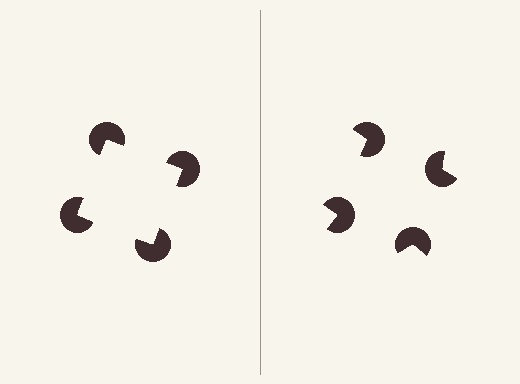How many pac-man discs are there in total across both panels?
8 — 4 on each side.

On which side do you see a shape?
An illusory square appears on the left side. On the right side the wedge cuts are rotated, so no coherent shape forms.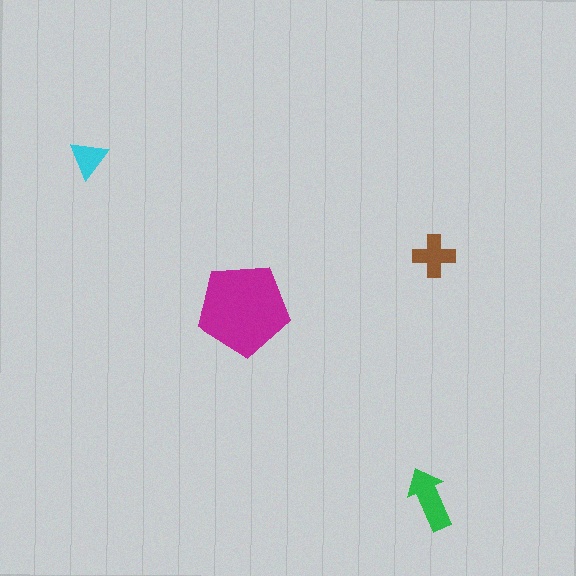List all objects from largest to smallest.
The magenta pentagon, the green arrow, the brown cross, the cyan triangle.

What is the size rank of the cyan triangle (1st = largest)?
4th.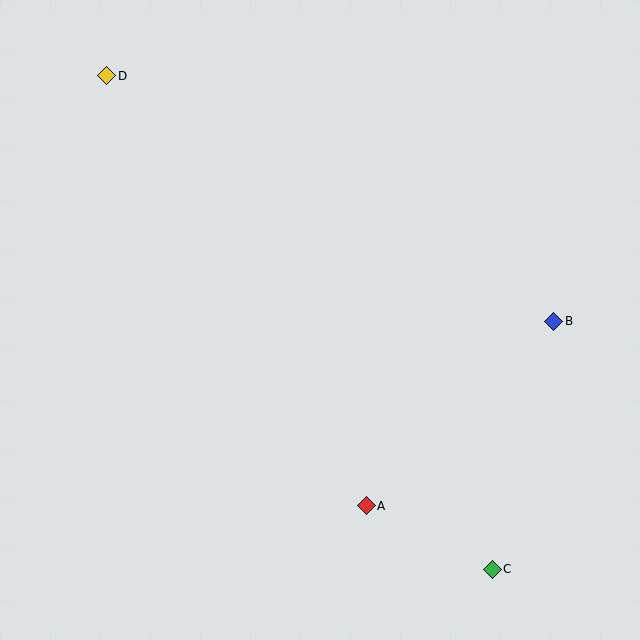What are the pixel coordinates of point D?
Point D is at (107, 76).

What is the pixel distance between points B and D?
The distance between B and D is 510 pixels.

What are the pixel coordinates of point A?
Point A is at (366, 506).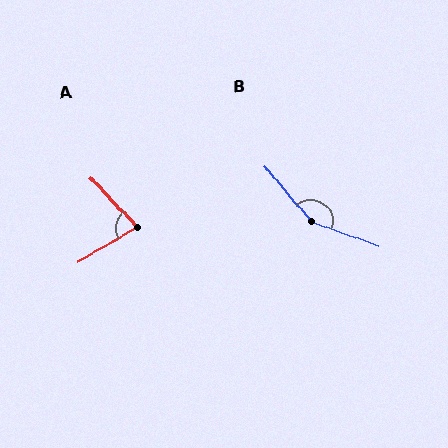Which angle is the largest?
B, at approximately 150 degrees.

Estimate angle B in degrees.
Approximately 150 degrees.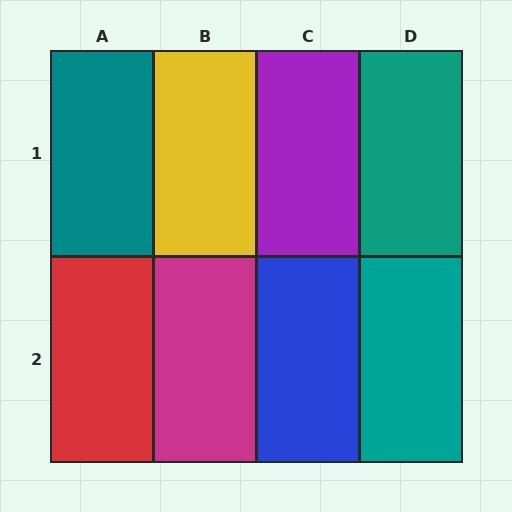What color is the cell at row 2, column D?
Teal.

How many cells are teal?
3 cells are teal.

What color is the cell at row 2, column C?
Blue.